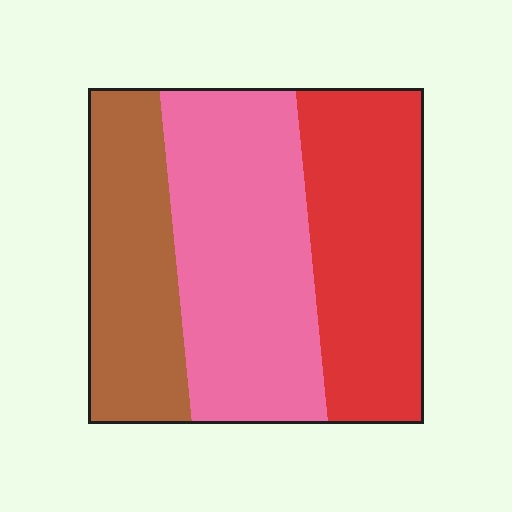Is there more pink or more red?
Pink.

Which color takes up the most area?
Pink, at roughly 40%.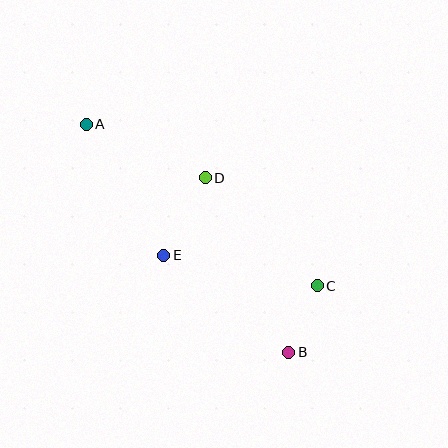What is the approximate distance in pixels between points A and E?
The distance between A and E is approximately 152 pixels.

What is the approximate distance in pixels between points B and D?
The distance between B and D is approximately 193 pixels.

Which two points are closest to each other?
Points B and C are closest to each other.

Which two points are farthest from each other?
Points A and B are farthest from each other.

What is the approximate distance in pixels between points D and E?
The distance between D and E is approximately 88 pixels.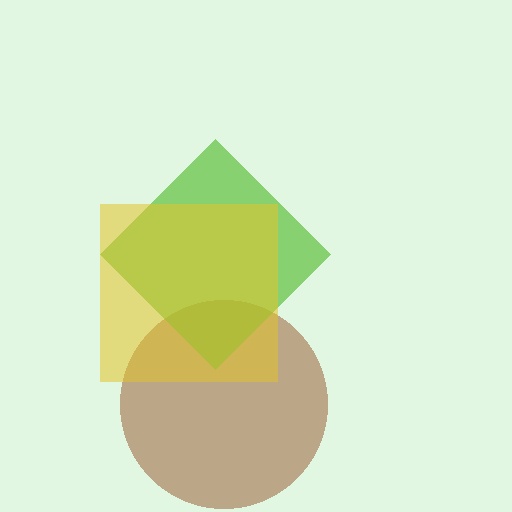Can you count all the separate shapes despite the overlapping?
Yes, there are 3 separate shapes.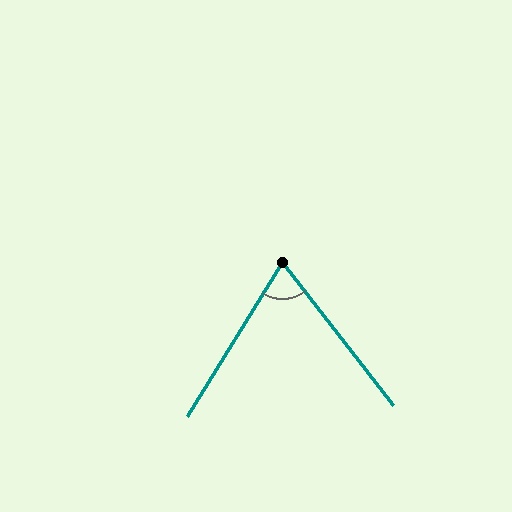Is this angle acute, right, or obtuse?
It is acute.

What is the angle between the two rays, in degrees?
Approximately 70 degrees.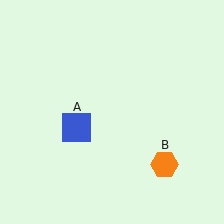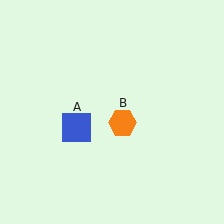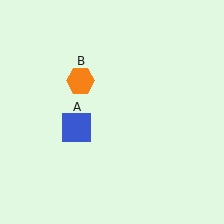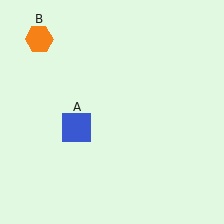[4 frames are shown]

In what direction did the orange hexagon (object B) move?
The orange hexagon (object B) moved up and to the left.